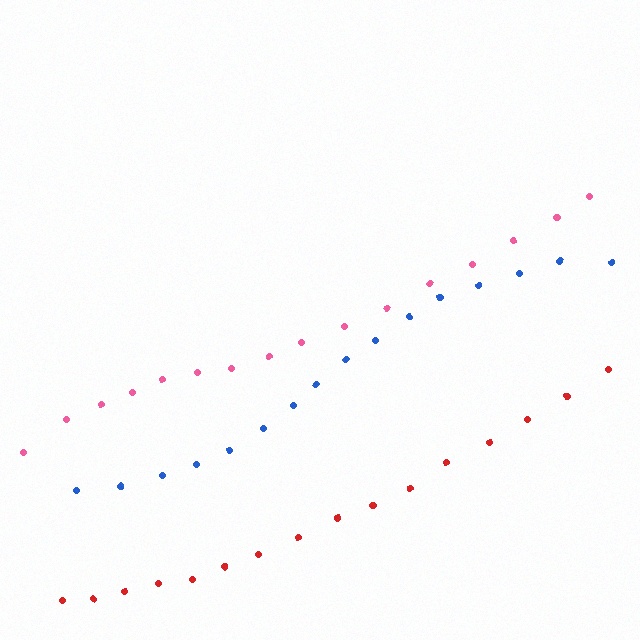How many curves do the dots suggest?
There are 3 distinct paths.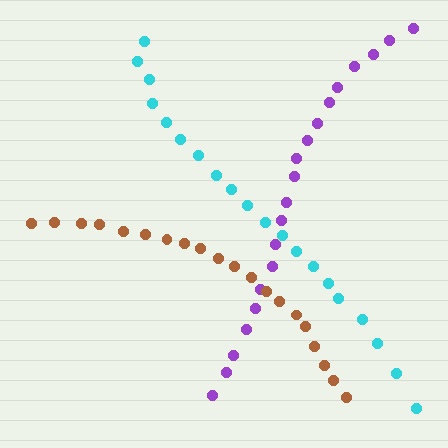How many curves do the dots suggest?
There are 3 distinct paths.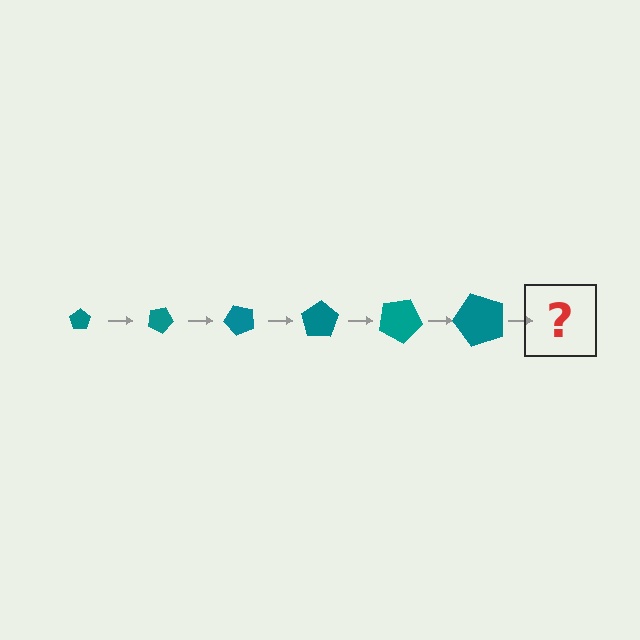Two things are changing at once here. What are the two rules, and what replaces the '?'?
The two rules are that the pentagon grows larger each step and it rotates 25 degrees each step. The '?' should be a pentagon, larger than the previous one and rotated 150 degrees from the start.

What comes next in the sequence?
The next element should be a pentagon, larger than the previous one and rotated 150 degrees from the start.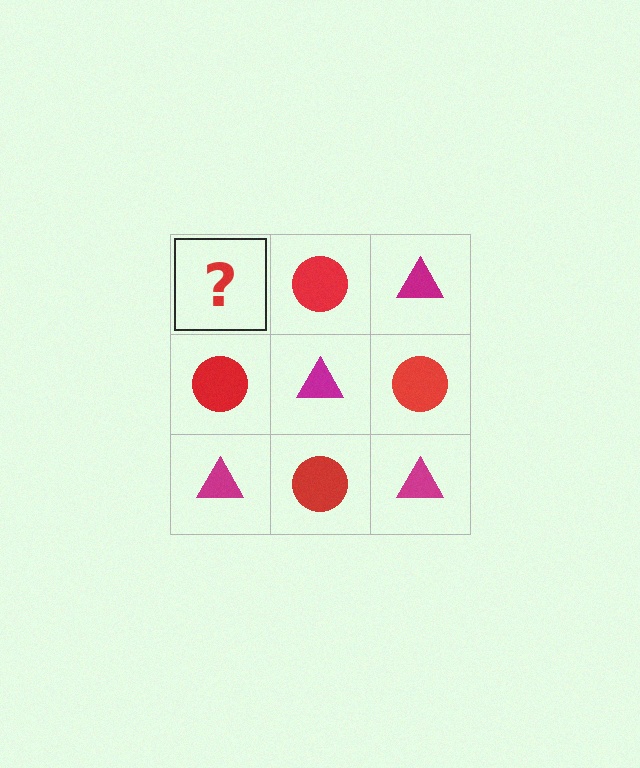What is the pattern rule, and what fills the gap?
The rule is that it alternates magenta triangle and red circle in a checkerboard pattern. The gap should be filled with a magenta triangle.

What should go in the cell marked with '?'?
The missing cell should contain a magenta triangle.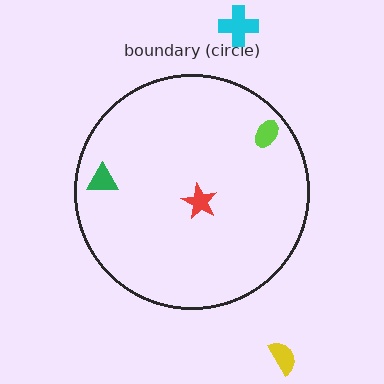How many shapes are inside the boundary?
3 inside, 2 outside.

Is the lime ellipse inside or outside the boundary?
Inside.